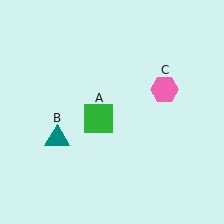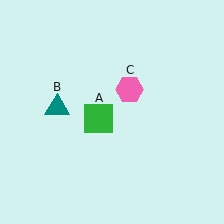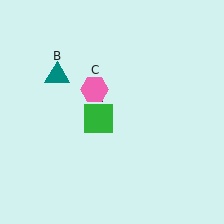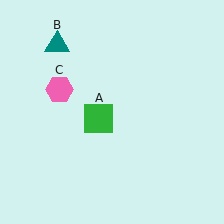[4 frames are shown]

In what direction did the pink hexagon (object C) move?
The pink hexagon (object C) moved left.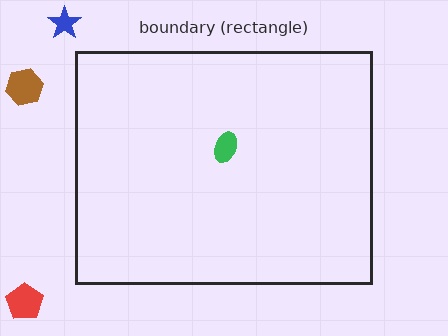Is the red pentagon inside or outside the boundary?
Outside.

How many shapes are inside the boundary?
1 inside, 3 outside.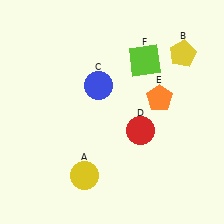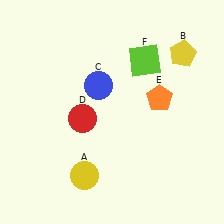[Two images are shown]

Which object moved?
The red circle (D) moved left.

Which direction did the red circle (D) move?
The red circle (D) moved left.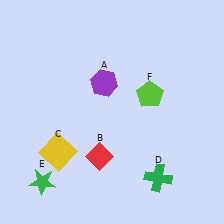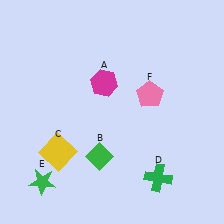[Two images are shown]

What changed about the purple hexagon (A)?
In Image 1, A is purple. In Image 2, it changed to magenta.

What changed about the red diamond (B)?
In Image 1, B is red. In Image 2, it changed to green.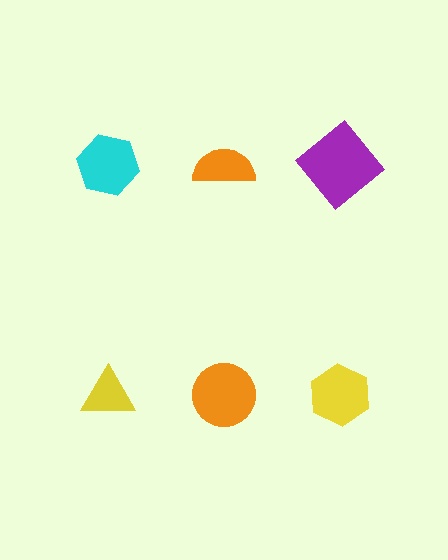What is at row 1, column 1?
A cyan hexagon.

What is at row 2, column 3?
A yellow hexagon.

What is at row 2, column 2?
An orange circle.